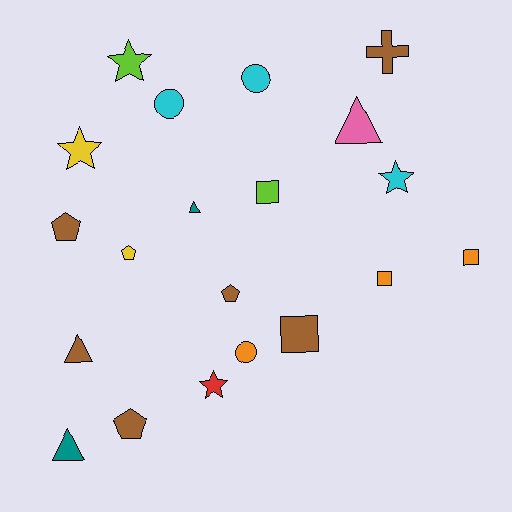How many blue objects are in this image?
There are no blue objects.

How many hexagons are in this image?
There are no hexagons.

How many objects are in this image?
There are 20 objects.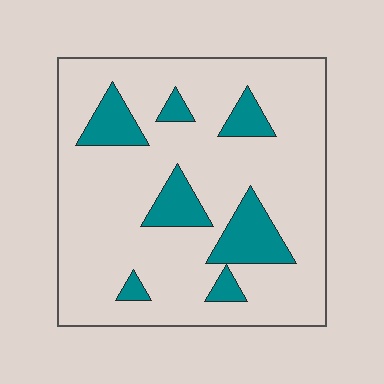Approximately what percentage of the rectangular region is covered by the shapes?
Approximately 15%.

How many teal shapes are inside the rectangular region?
7.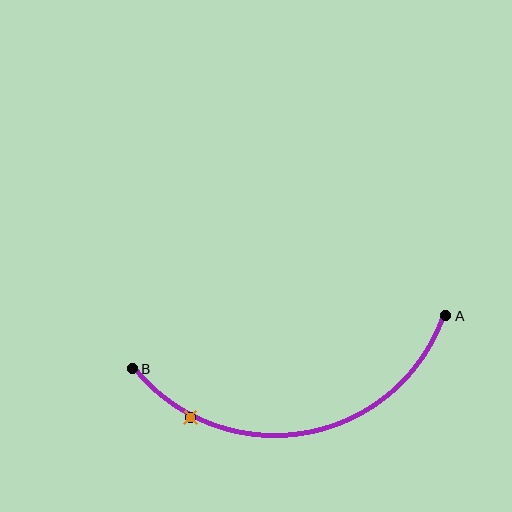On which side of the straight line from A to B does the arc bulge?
The arc bulges below the straight line connecting A and B.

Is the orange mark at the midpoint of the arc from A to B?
No. The orange mark lies on the arc but is closer to endpoint B. The arc midpoint would be at the point on the curve equidistant along the arc from both A and B.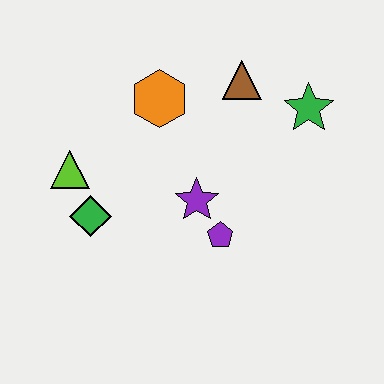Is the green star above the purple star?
Yes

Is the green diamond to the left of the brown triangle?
Yes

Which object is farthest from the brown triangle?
The green diamond is farthest from the brown triangle.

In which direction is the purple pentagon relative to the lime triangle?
The purple pentagon is to the right of the lime triangle.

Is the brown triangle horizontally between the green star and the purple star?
Yes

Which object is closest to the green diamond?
The lime triangle is closest to the green diamond.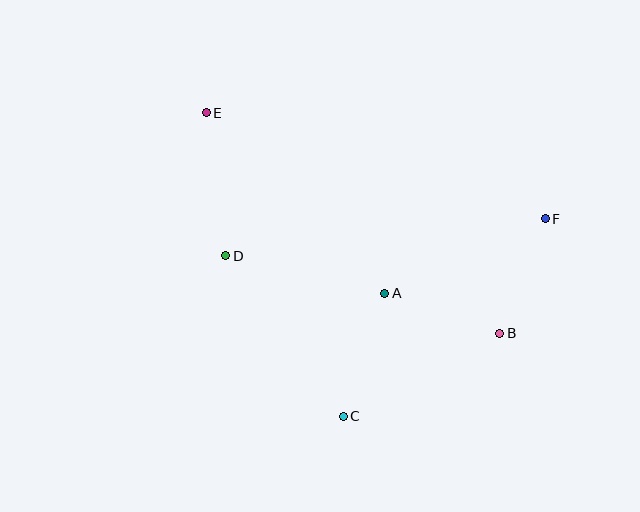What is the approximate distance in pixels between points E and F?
The distance between E and F is approximately 355 pixels.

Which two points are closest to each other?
Points A and B are closest to each other.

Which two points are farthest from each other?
Points B and E are farthest from each other.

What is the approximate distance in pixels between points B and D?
The distance between B and D is approximately 285 pixels.